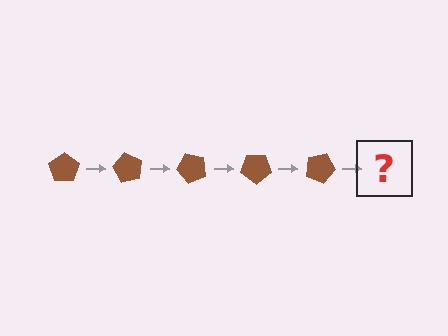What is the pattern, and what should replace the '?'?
The pattern is that the pentagon rotates 60 degrees each step. The '?' should be a brown pentagon rotated 300 degrees.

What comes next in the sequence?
The next element should be a brown pentagon rotated 300 degrees.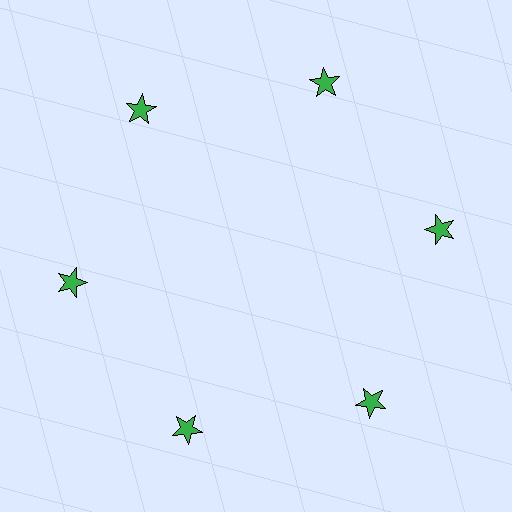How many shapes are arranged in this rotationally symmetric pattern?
There are 6 shapes, arranged in 6 groups of 1.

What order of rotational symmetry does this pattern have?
This pattern has 6-fold rotational symmetry.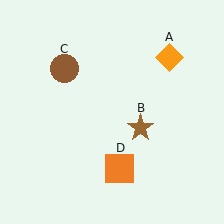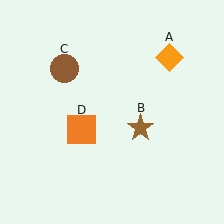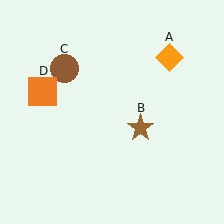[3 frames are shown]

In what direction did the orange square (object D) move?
The orange square (object D) moved up and to the left.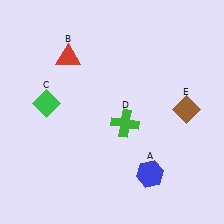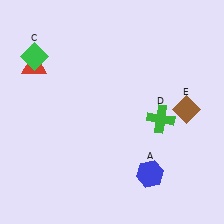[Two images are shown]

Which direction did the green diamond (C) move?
The green diamond (C) moved up.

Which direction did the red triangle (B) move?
The red triangle (B) moved left.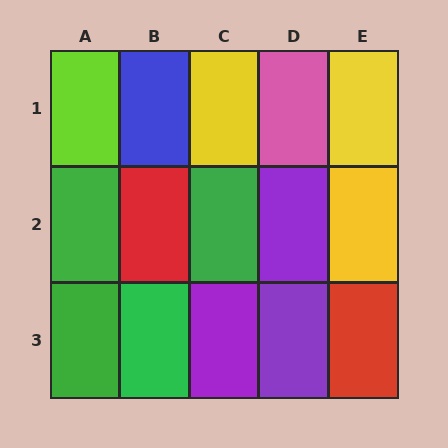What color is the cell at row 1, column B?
Blue.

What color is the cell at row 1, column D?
Pink.